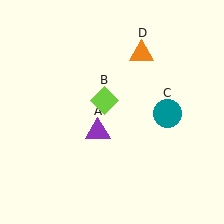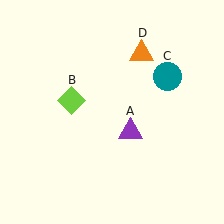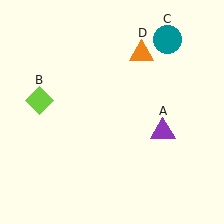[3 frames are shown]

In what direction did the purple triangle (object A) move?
The purple triangle (object A) moved right.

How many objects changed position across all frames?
3 objects changed position: purple triangle (object A), lime diamond (object B), teal circle (object C).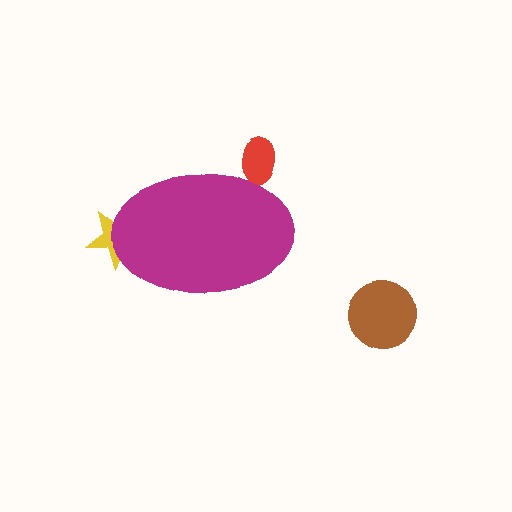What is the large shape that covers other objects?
A magenta ellipse.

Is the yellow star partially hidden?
Yes, the yellow star is partially hidden behind the magenta ellipse.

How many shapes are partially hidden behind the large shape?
2 shapes are partially hidden.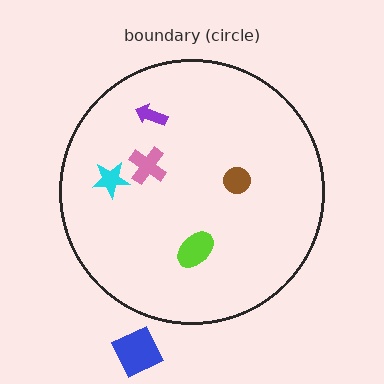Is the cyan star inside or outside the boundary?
Inside.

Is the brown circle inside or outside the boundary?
Inside.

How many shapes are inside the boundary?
5 inside, 1 outside.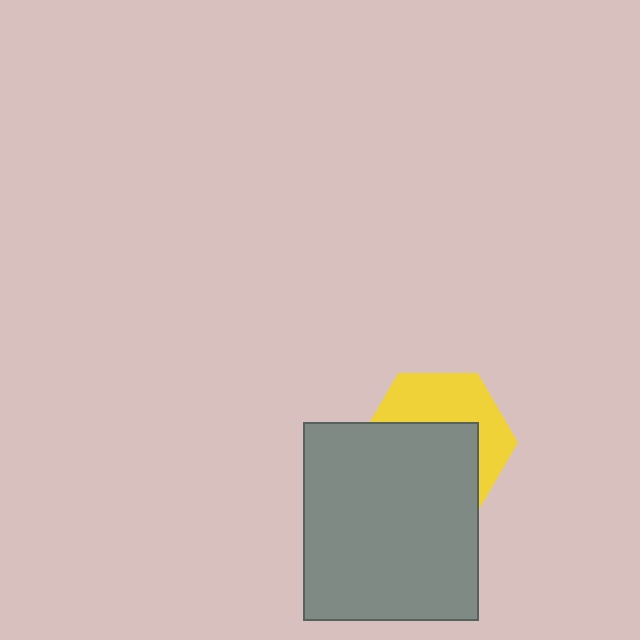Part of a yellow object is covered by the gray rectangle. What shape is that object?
It is a hexagon.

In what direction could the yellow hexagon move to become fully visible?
The yellow hexagon could move up. That would shift it out from behind the gray rectangle entirely.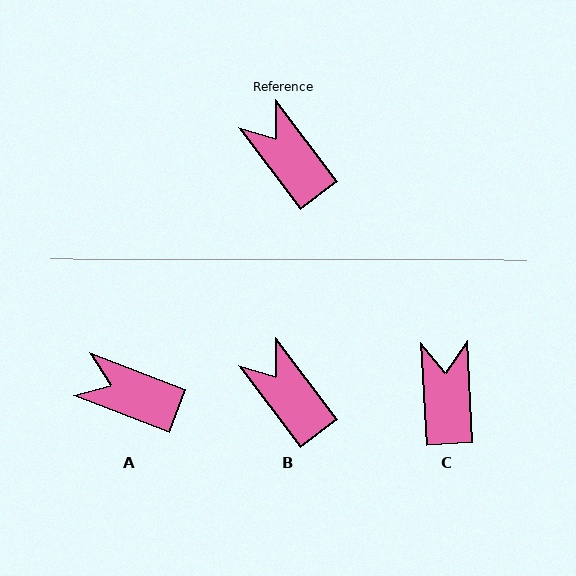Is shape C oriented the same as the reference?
No, it is off by about 34 degrees.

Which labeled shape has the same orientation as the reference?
B.